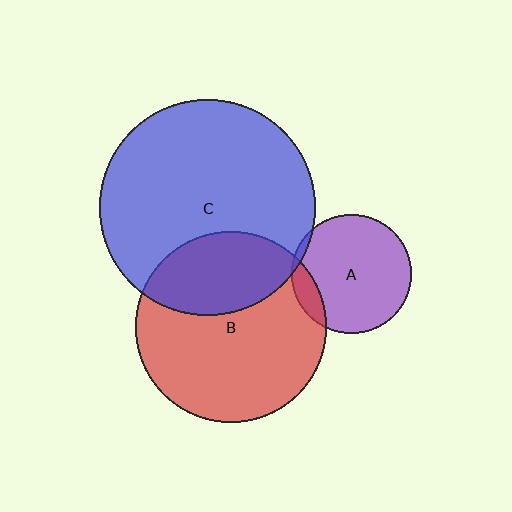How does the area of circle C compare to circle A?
Approximately 3.3 times.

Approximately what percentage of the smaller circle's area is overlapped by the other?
Approximately 5%.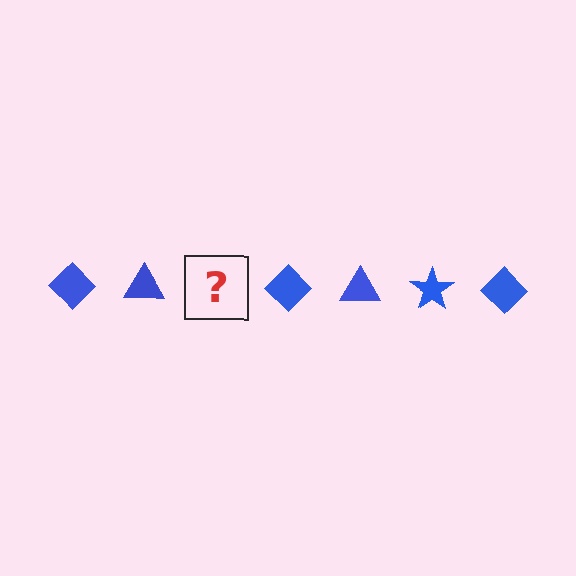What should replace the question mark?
The question mark should be replaced with a blue star.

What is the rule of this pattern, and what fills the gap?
The rule is that the pattern cycles through diamond, triangle, star shapes in blue. The gap should be filled with a blue star.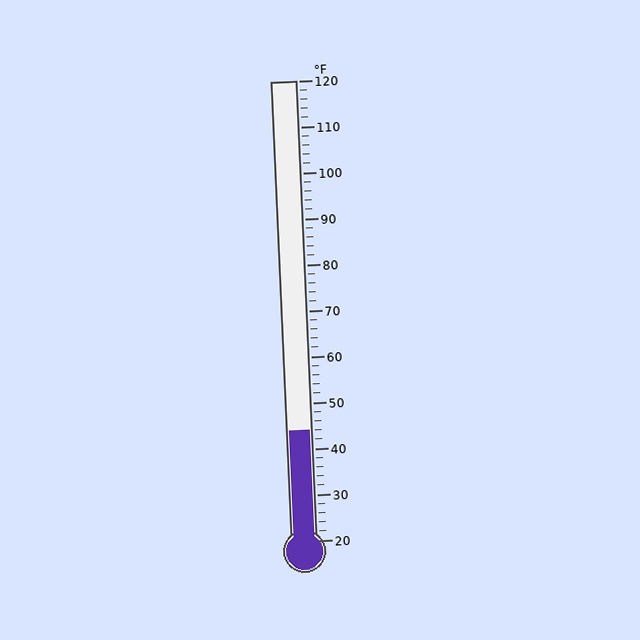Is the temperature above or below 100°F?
The temperature is below 100°F.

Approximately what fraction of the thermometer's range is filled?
The thermometer is filled to approximately 25% of its range.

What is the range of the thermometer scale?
The thermometer scale ranges from 20°F to 120°F.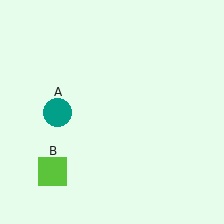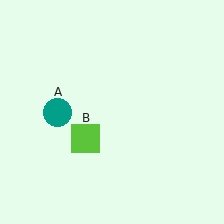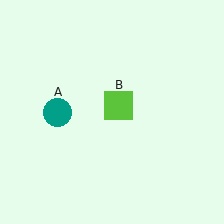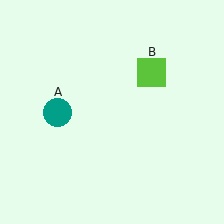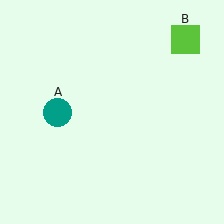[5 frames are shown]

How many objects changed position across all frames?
1 object changed position: lime square (object B).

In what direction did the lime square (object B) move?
The lime square (object B) moved up and to the right.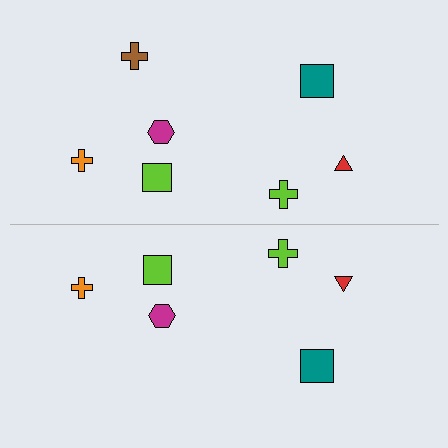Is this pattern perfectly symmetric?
No, the pattern is not perfectly symmetric. A brown cross is missing from the bottom side.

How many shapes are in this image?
There are 13 shapes in this image.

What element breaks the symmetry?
A brown cross is missing from the bottom side.